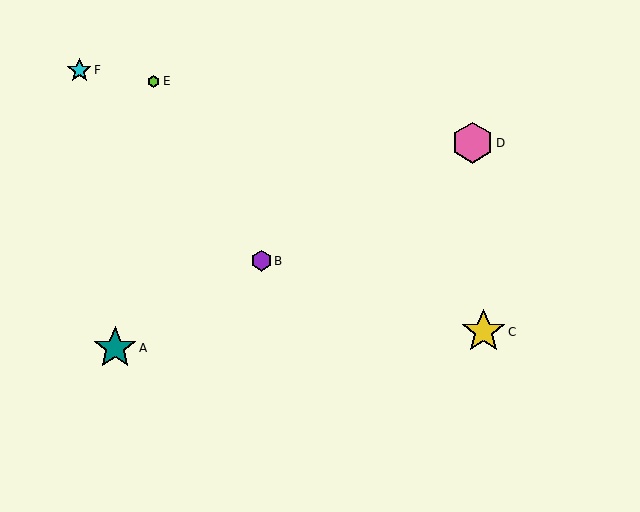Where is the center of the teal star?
The center of the teal star is at (115, 348).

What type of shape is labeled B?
Shape B is a purple hexagon.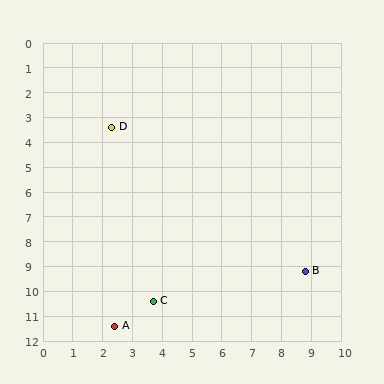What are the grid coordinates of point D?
Point D is at approximately (2.3, 3.4).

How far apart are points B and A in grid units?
Points B and A are about 6.8 grid units apart.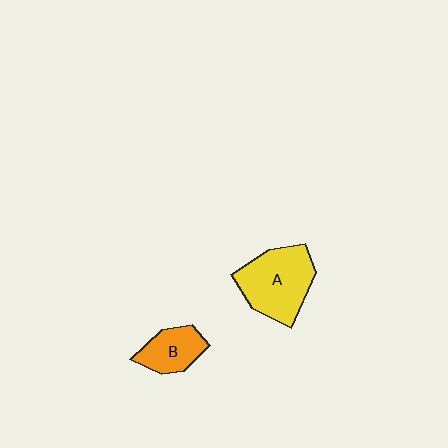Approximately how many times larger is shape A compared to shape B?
Approximately 1.8 times.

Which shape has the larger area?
Shape A (yellow).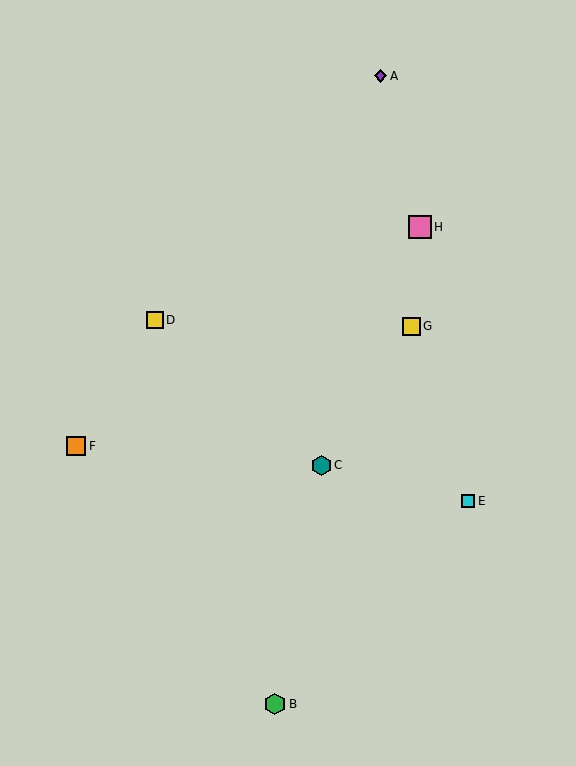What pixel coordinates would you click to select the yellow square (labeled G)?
Click at (411, 326) to select the yellow square G.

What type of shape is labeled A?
Shape A is a purple diamond.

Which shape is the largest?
The pink square (labeled H) is the largest.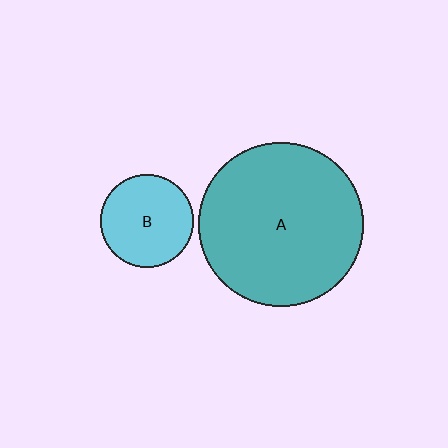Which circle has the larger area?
Circle A (teal).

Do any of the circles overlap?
No, none of the circles overlap.